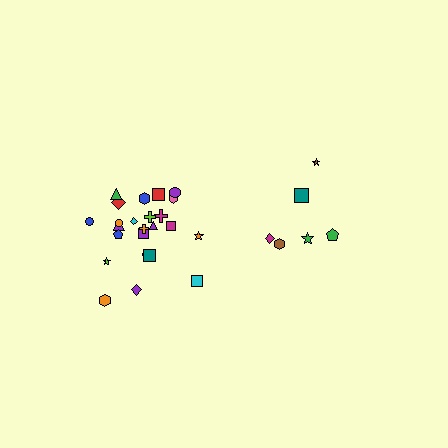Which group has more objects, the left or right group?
The left group.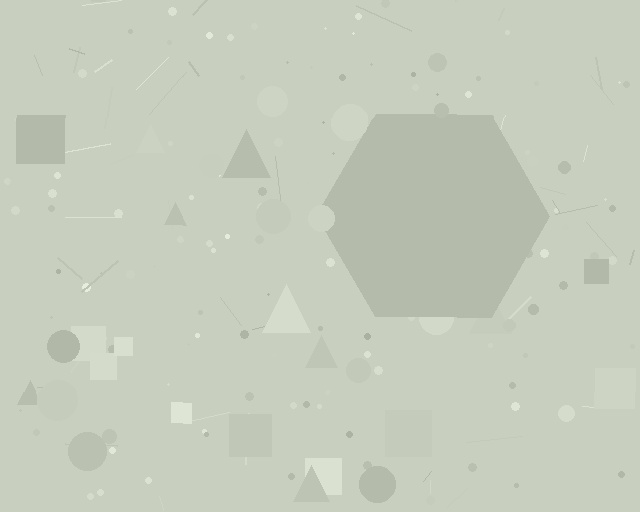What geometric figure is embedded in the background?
A hexagon is embedded in the background.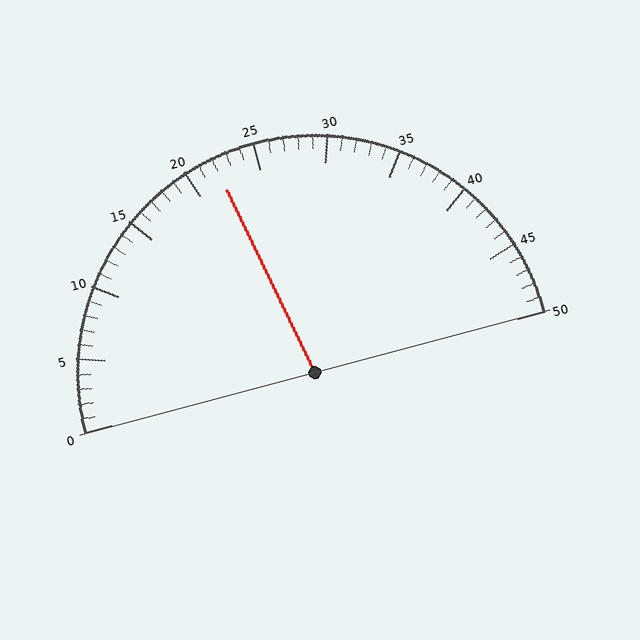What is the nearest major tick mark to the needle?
The nearest major tick mark is 20.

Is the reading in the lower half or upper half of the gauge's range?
The reading is in the lower half of the range (0 to 50).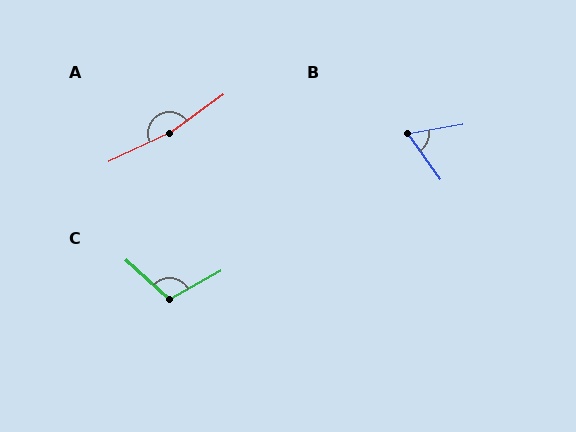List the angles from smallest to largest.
B (64°), C (109°), A (169°).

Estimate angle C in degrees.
Approximately 109 degrees.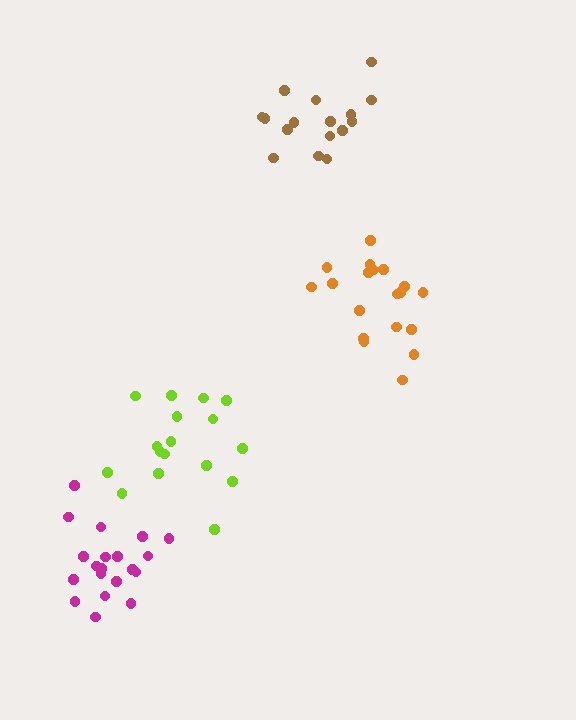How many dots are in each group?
Group 1: 20 dots, Group 2: 19 dots, Group 3: 16 dots, Group 4: 17 dots (72 total).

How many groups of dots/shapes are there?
There are 4 groups.